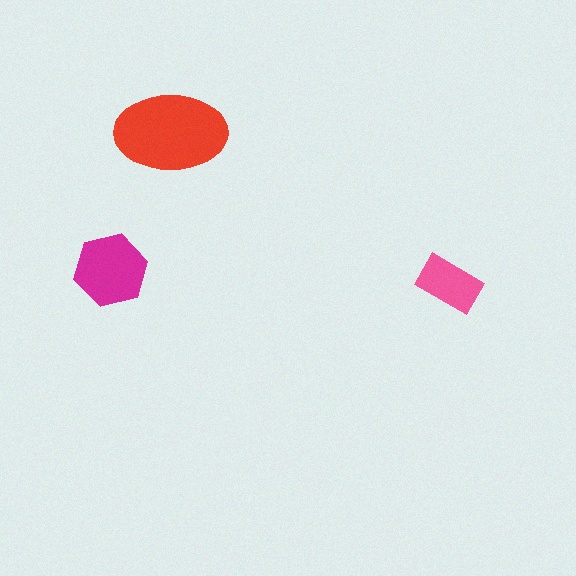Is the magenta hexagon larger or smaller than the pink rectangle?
Larger.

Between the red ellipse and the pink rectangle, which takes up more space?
The red ellipse.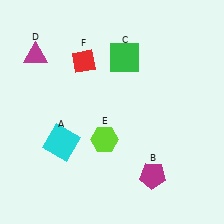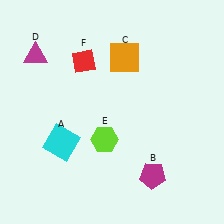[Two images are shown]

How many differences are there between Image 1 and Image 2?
There is 1 difference between the two images.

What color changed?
The square (C) changed from green in Image 1 to orange in Image 2.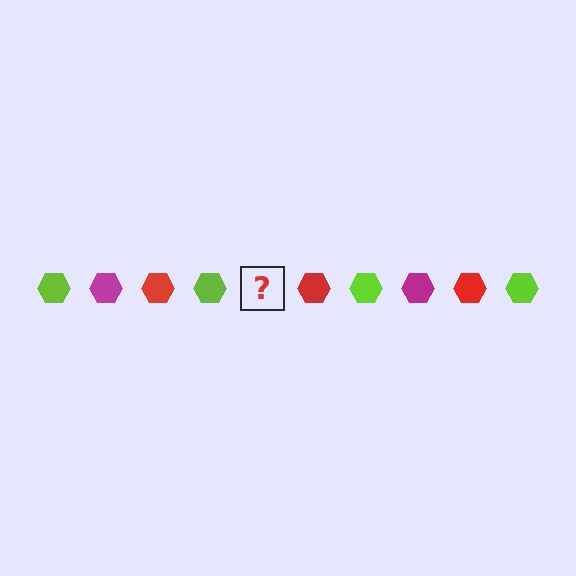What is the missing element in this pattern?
The missing element is a magenta hexagon.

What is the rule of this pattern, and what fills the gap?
The rule is that the pattern cycles through lime, magenta, red hexagons. The gap should be filled with a magenta hexagon.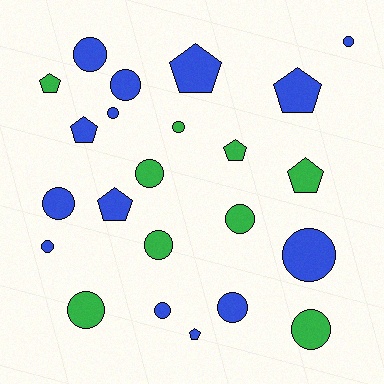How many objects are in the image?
There are 23 objects.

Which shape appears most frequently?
Circle, with 15 objects.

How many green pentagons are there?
There are 3 green pentagons.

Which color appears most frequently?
Blue, with 14 objects.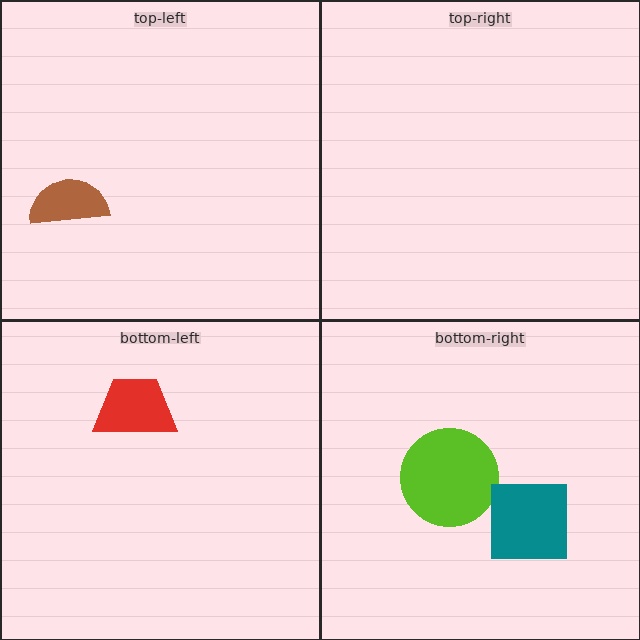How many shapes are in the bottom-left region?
1.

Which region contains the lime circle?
The bottom-right region.